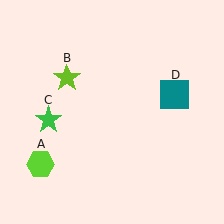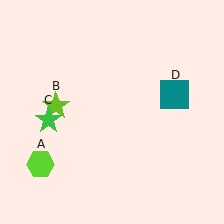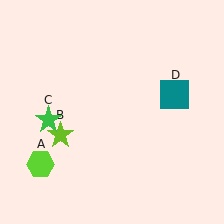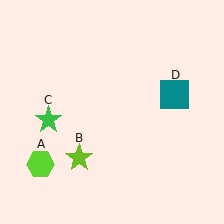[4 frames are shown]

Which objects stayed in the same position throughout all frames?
Lime hexagon (object A) and green star (object C) and teal square (object D) remained stationary.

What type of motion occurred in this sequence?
The lime star (object B) rotated counterclockwise around the center of the scene.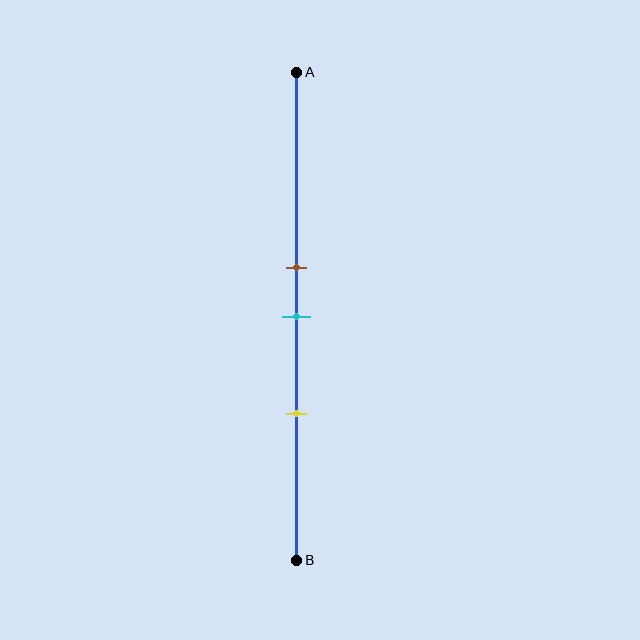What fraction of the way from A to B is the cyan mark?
The cyan mark is approximately 50% (0.5) of the way from A to B.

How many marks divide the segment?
There are 3 marks dividing the segment.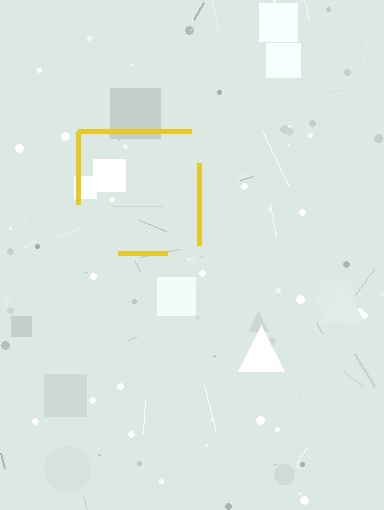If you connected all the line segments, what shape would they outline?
They would outline a square.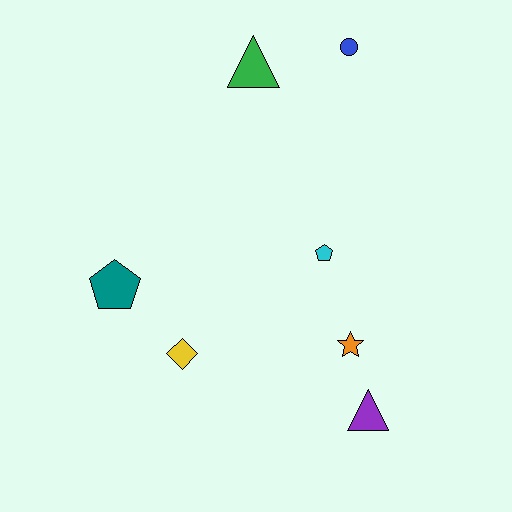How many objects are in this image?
There are 7 objects.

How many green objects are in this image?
There is 1 green object.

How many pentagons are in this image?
There are 2 pentagons.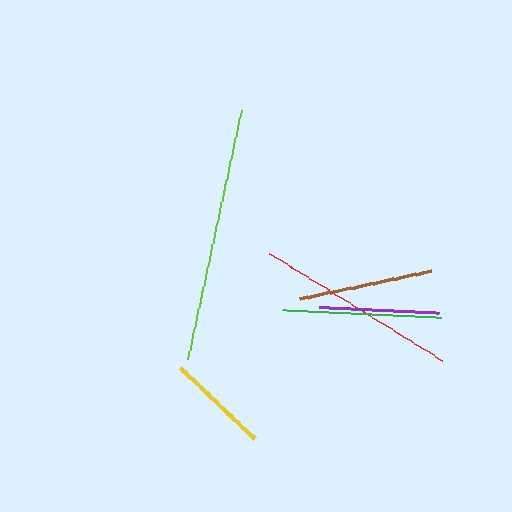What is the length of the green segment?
The green segment is approximately 159 pixels long.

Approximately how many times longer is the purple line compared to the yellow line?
The purple line is approximately 1.2 times the length of the yellow line.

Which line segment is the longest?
The lime line is the longest at approximately 254 pixels.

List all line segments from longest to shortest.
From longest to shortest: lime, red, green, brown, purple, yellow.